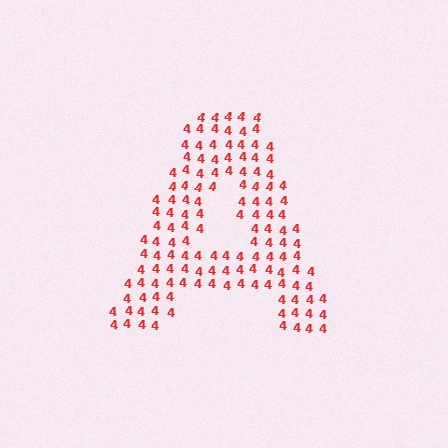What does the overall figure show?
The overall figure shows the letter A.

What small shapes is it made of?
It is made of small digit 4's.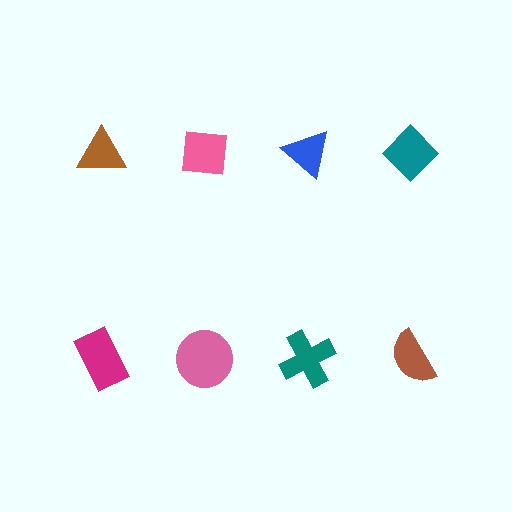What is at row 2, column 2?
A pink circle.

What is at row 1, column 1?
A brown triangle.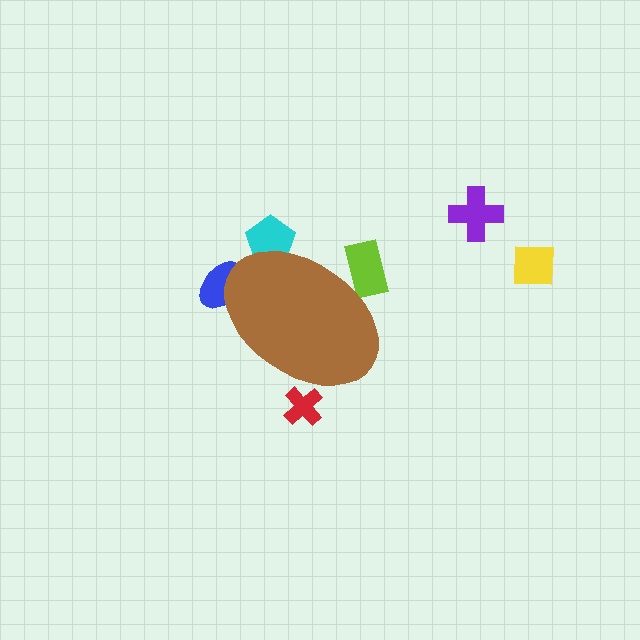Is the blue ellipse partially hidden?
Yes, the blue ellipse is partially hidden behind the brown ellipse.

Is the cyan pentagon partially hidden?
Yes, the cyan pentagon is partially hidden behind the brown ellipse.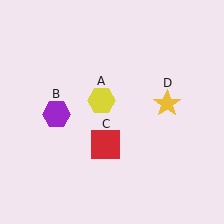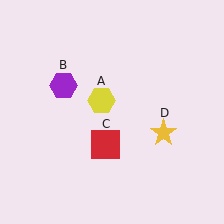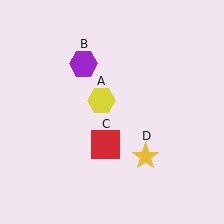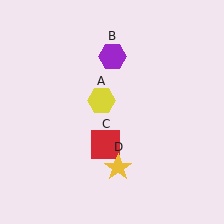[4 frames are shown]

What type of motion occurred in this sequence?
The purple hexagon (object B), yellow star (object D) rotated clockwise around the center of the scene.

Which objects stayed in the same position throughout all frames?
Yellow hexagon (object A) and red square (object C) remained stationary.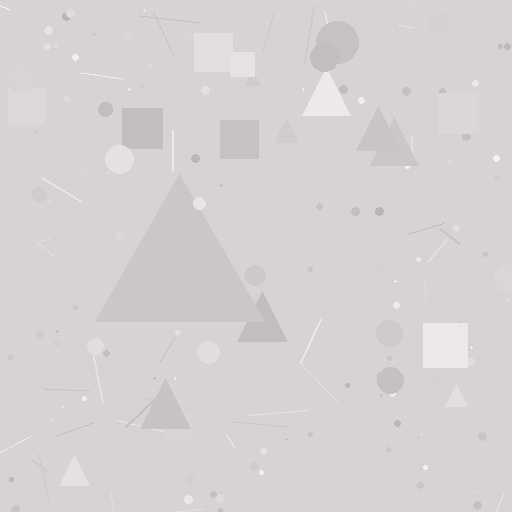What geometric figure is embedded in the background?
A triangle is embedded in the background.